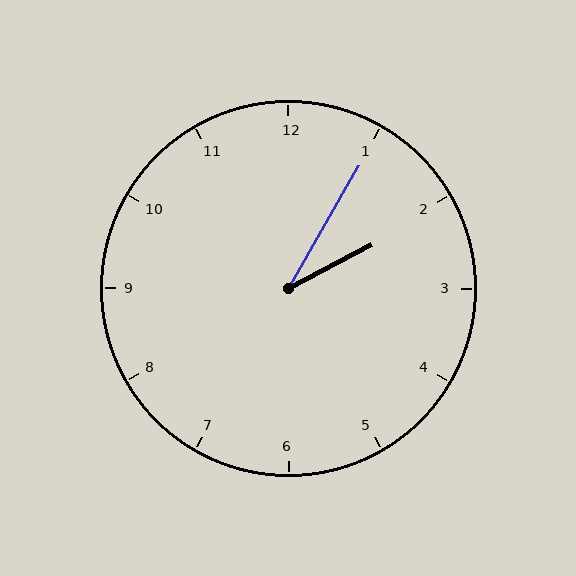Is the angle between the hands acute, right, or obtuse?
It is acute.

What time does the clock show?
2:05.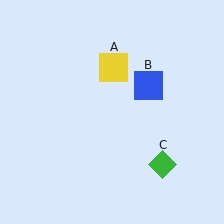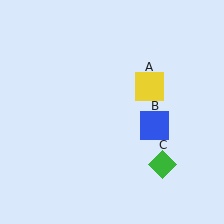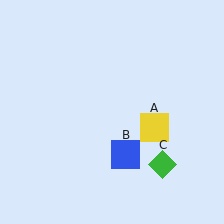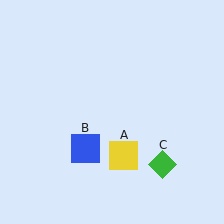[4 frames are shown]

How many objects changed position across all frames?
2 objects changed position: yellow square (object A), blue square (object B).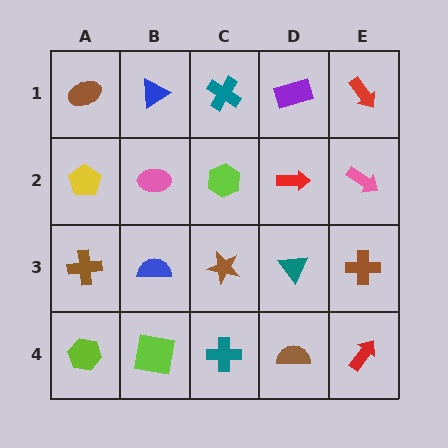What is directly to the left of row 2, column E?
A red arrow.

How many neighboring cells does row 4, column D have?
3.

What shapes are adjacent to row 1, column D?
A red arrow (row 2, column D), a teal cross (row 1, column C), a red arrow (row 1, column E).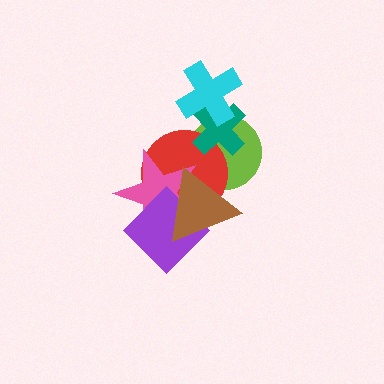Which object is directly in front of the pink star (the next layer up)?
The purple diamond is directly in front of the pink star.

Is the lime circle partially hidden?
Yes, it is partially covered by another shape.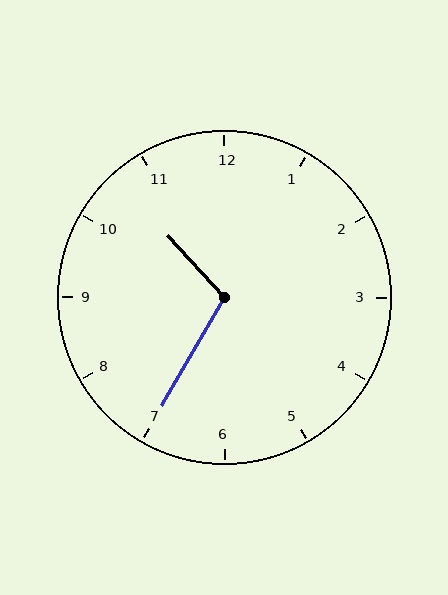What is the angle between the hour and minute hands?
Approximately 108 degrees.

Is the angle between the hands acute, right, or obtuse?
It is obtuse.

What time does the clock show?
10:35.